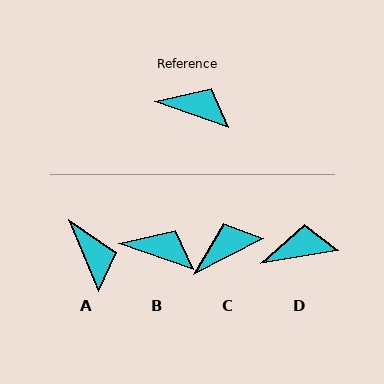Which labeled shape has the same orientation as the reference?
B.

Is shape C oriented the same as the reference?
No, it is off by about 47 degrees.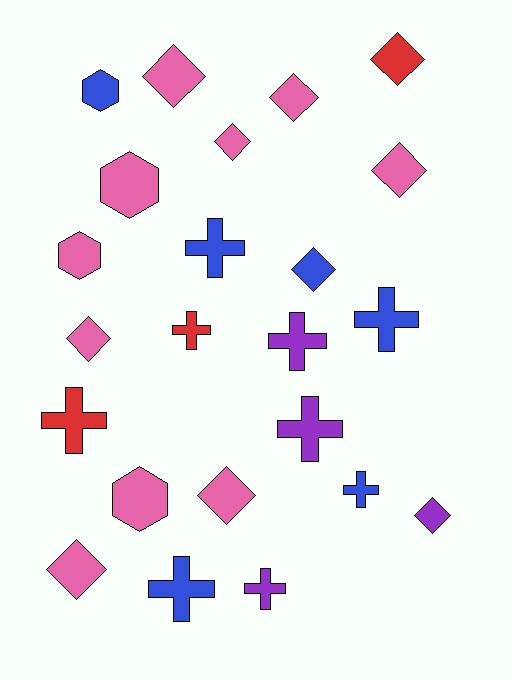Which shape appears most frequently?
Diamond, with 10 objects.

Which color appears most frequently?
Pink, with 10 objects.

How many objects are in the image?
There are 23 objects.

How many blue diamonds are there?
There is 1 blue diamond.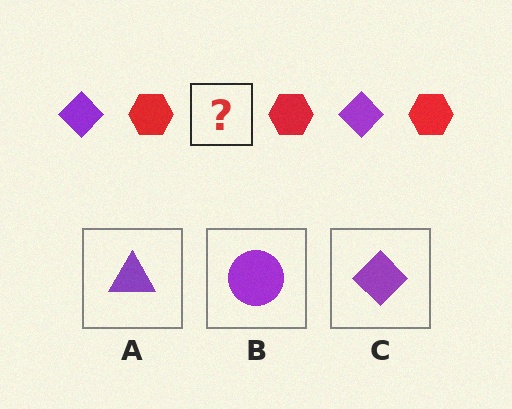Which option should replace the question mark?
Option C.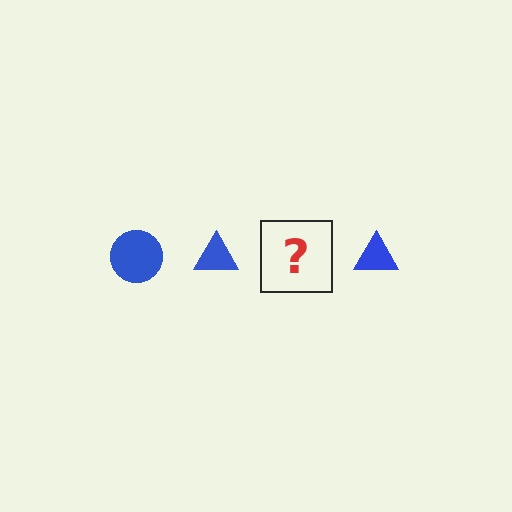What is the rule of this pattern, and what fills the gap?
The rule is that the pattern cycles through circle, triangle shapes in blue. The gap should be filled with a blue circle.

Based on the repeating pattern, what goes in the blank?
The blank should be a blue circle.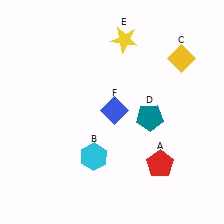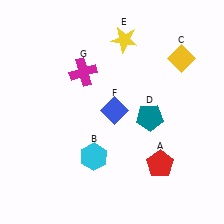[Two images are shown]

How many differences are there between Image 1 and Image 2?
There is 1 difference between the two images.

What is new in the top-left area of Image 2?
A magenta cross (G) was added in the top-left area of Image 2.